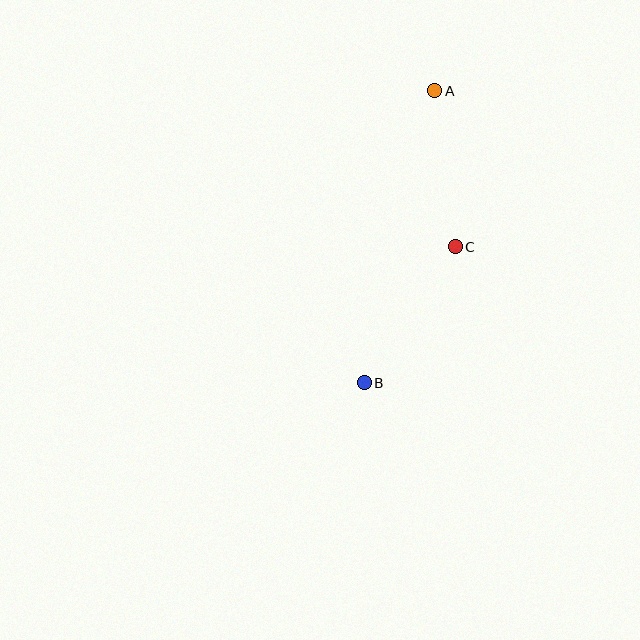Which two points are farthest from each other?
Points A and B are farthest from each other.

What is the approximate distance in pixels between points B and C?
The distance between B and C is approximately 164 pixels.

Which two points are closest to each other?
Points A and C are closest to each other.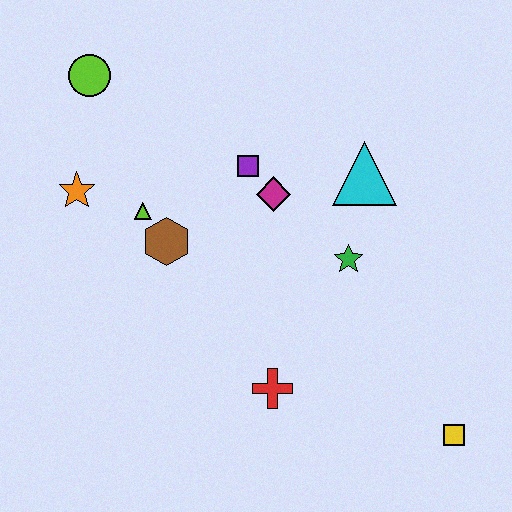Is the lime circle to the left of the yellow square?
Yes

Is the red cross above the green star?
No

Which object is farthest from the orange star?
The yellow square is farthest from the orange star.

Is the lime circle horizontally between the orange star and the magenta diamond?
Yes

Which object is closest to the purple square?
The magenta diamond is closest to the purple square.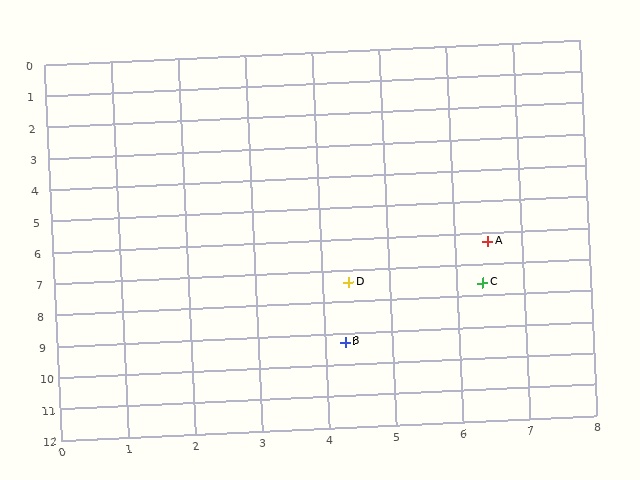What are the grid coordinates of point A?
Point A is at approximately (6.5, 6.3).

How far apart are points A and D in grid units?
Points A and D are about 2.4 grid units apart.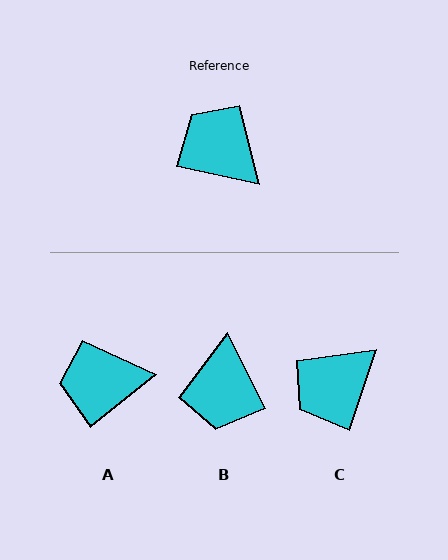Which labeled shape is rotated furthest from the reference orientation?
B, about 128 degrees away.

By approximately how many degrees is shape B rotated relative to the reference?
Approximately 128 degrees counter-clockwise.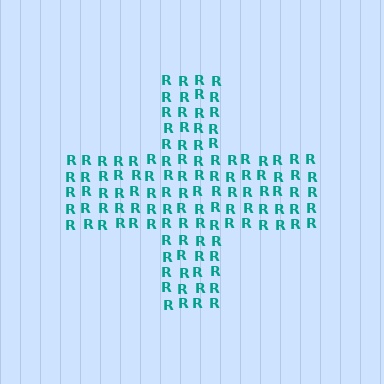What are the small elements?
The small elements are letter R's.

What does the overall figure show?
The overall figure shows a cross.